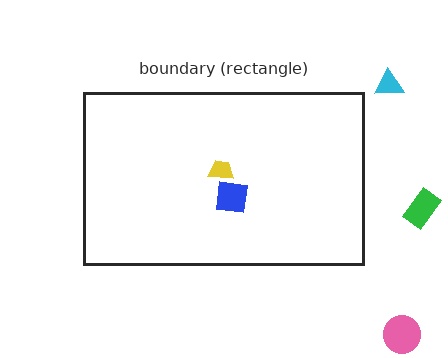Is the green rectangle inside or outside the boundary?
Outside.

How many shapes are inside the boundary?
2 inside, 3 outside.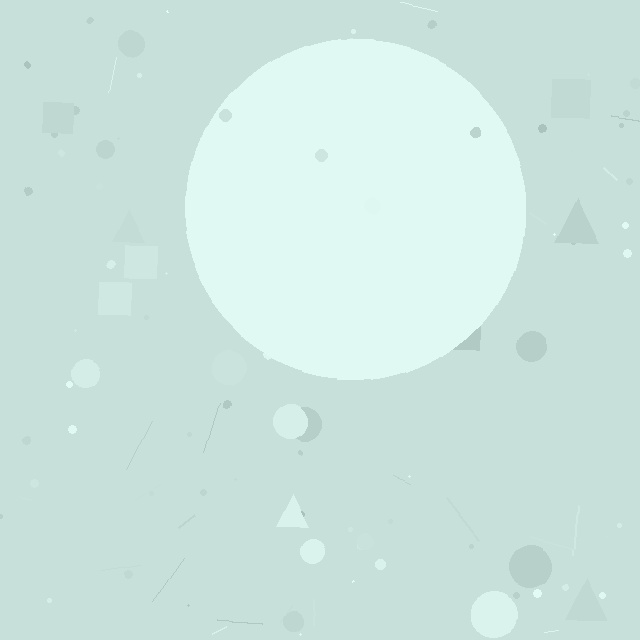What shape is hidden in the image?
A circle is hidden in the image.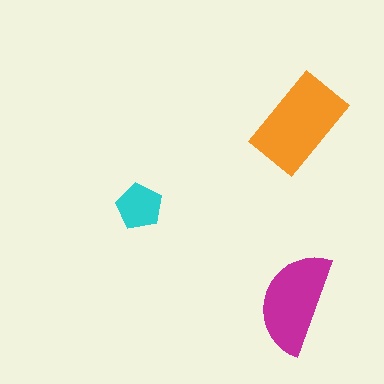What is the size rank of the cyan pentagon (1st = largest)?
3rd.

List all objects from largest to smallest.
The orange rectangle, the magenta semicircle, the cyan pentagon.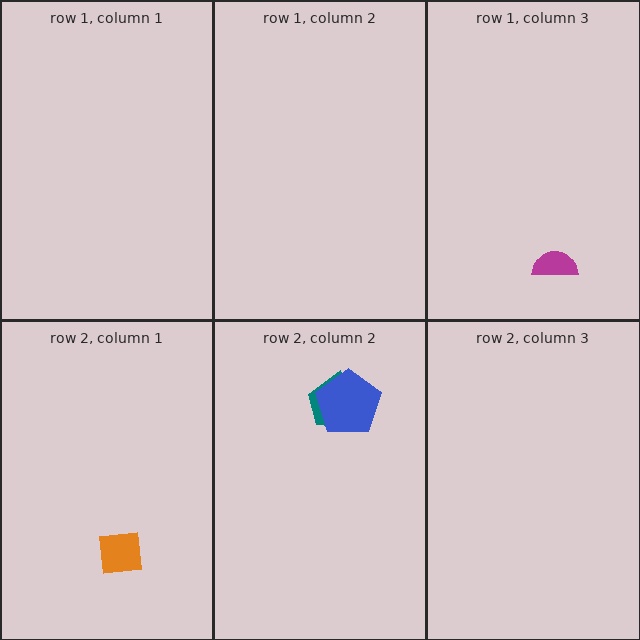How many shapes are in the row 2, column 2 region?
2.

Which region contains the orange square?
The row 2, column 1 region.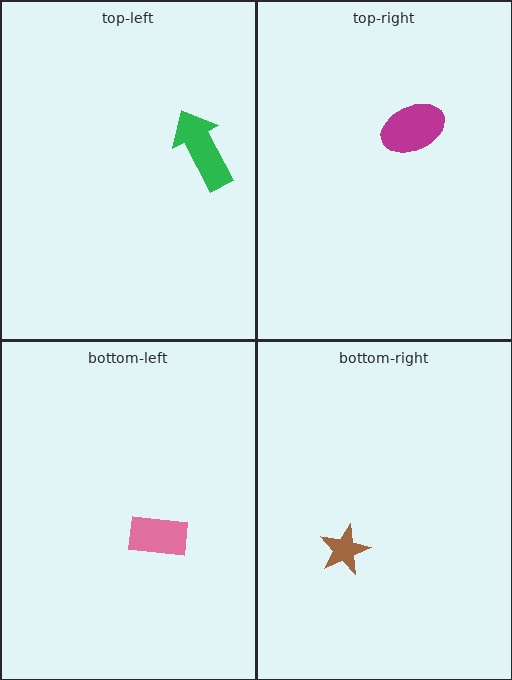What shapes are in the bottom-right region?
The brown star.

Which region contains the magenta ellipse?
The top-right region.